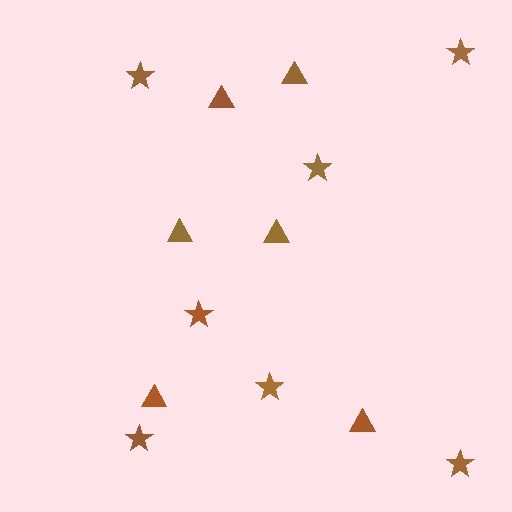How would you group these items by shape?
There are 2 groups: one group of triangles (6) and one group of stars (7).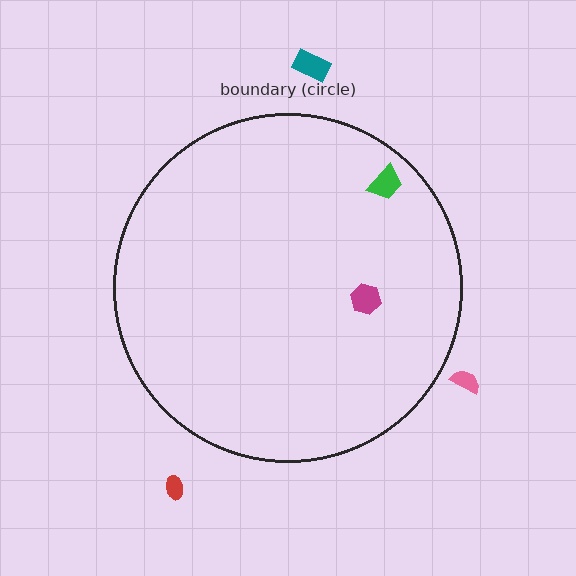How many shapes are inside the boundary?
2 inside, 3 outside.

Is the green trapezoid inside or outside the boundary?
Inside.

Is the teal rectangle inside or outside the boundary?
Outside.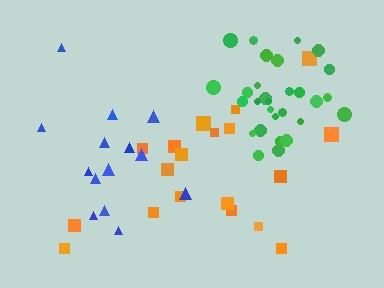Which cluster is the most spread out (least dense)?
Orange.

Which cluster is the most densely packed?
Green.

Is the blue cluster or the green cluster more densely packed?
Green.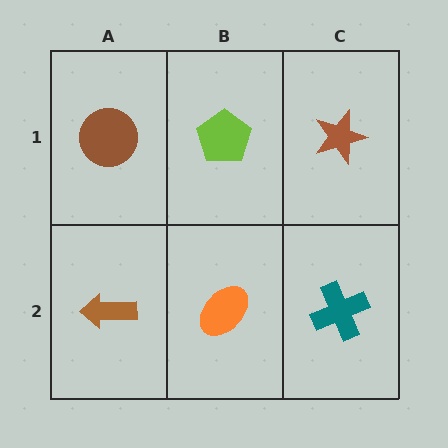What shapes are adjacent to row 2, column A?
A brown circle (row 1, column A), an orange ellipse (row 2, column B).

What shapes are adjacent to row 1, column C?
A teal cross (row 2, column C), a lime pentagon (row 1, column B).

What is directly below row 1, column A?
A brown arrow.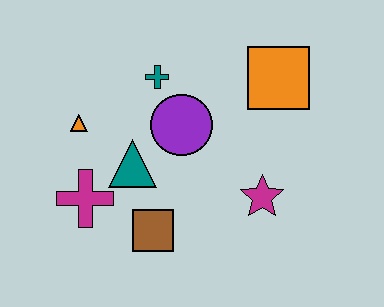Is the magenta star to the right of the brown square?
Yes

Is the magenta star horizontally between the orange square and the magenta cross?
Yes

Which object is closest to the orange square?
The purple circle is closest to the orange square.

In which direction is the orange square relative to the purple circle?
The orange square is to the right of the purple circle.